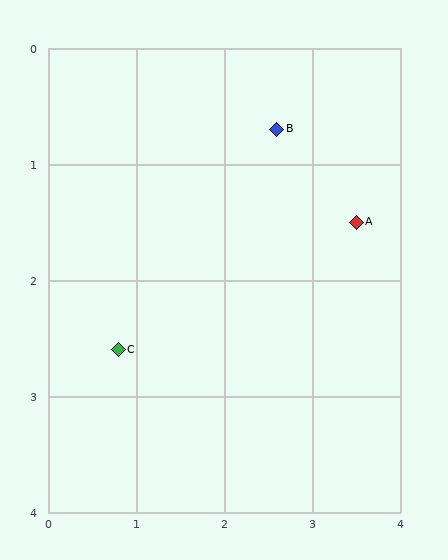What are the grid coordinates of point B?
Point B is at approximately (2.6, 0.7).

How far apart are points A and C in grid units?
Points A and C are about 2.9 grid units apart.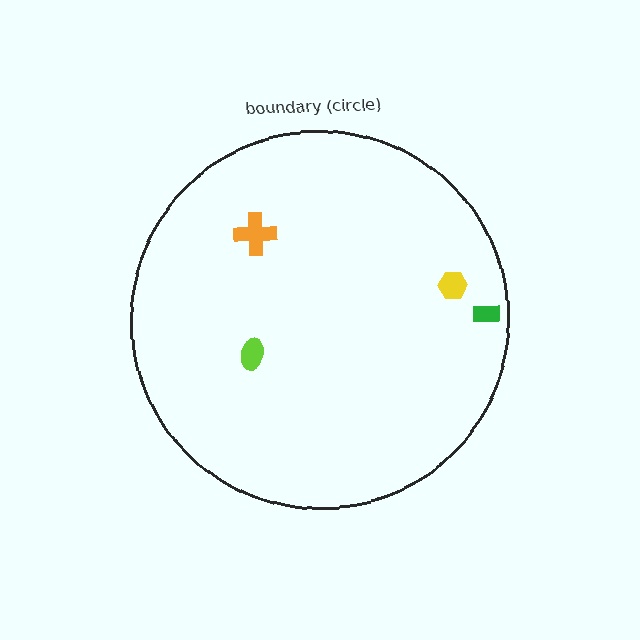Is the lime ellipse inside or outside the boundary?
Inside.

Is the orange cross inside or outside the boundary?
Inside.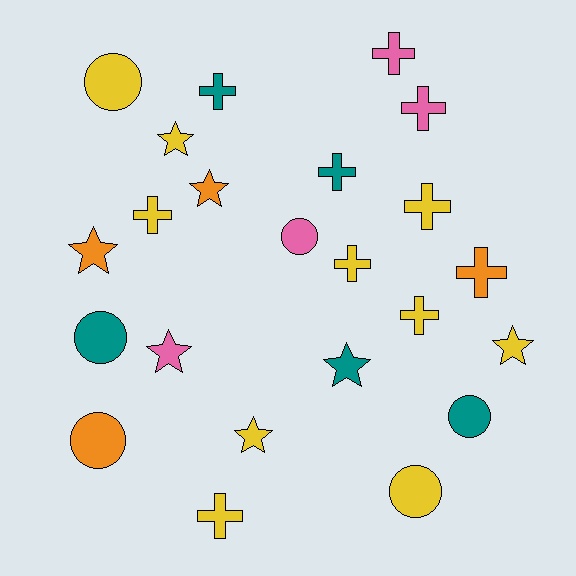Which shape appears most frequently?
Cross, with 10 objects.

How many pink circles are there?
There is 1 pink circle.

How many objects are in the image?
There are 23 objects.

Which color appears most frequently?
Yellow, with 10 objects.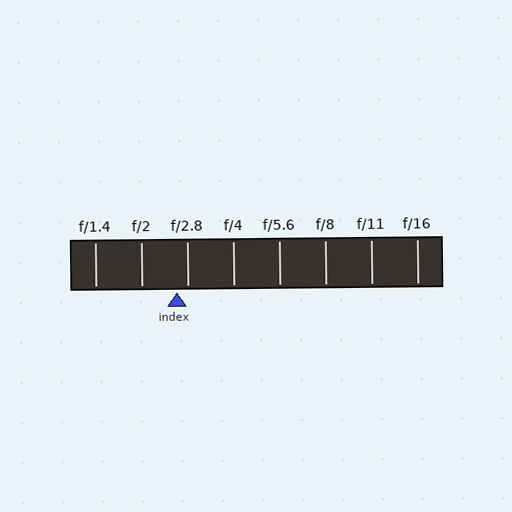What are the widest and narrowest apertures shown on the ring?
The widest aperture shown is f/1.4 and the narrowest is f/16.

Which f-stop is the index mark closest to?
The index mark is closest to f/2.8.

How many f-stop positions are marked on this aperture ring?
There are 8 f-stop positions marked.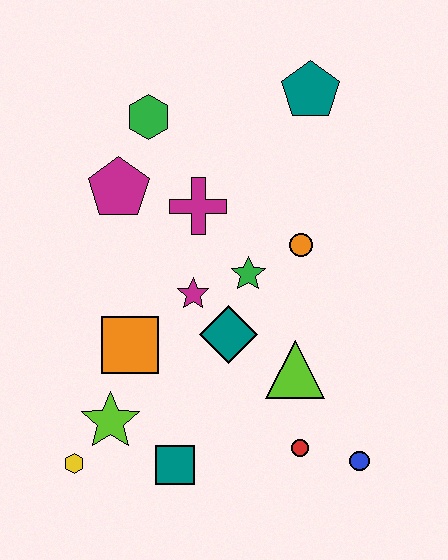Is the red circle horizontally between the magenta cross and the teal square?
No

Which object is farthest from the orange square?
The teal pentagon is farthest from the orange square.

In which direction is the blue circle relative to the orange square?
The blue circle is to the right of the orange square.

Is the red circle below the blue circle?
No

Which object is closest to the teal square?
The lime star is closest to the teal square.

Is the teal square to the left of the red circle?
Yes